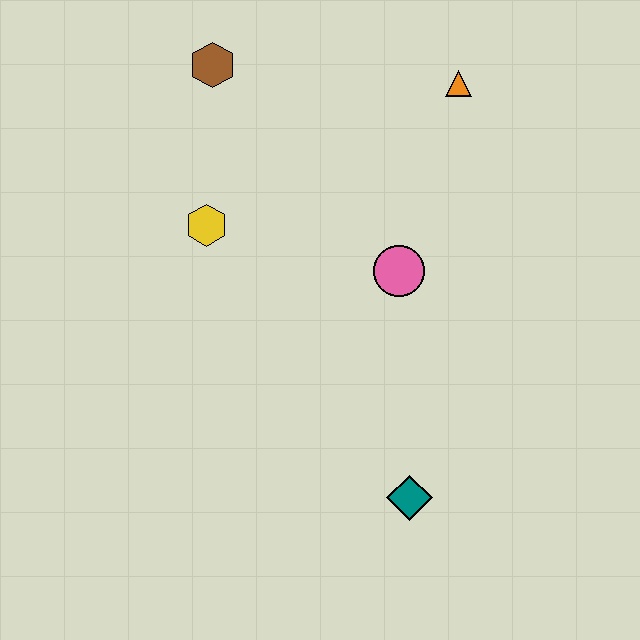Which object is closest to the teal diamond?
The pink circle is closest to the teal diamond.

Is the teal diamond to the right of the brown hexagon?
Yes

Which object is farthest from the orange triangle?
The teal diamond is farthest from the orange triangle.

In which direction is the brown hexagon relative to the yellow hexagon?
The brown hexagon is above the yellow hexagon.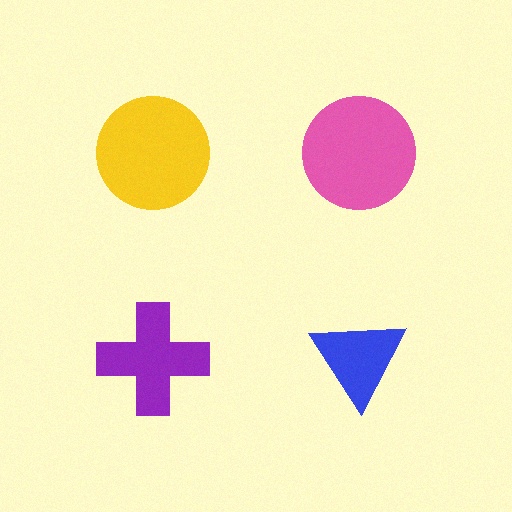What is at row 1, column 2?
A pink circle.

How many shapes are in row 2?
2 shapes.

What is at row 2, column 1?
A purple cross.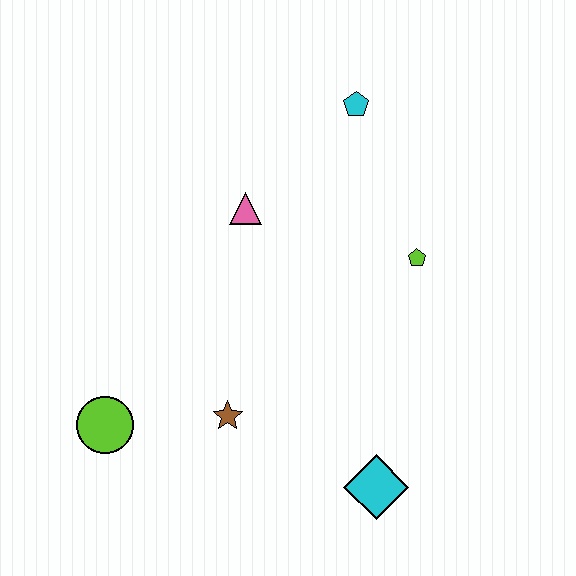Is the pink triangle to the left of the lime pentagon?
Yes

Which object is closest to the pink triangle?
The cyan pentagon is closest to the pink triangle.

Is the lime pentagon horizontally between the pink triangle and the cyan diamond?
No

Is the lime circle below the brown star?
Yes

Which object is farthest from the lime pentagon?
The lime circle is farthest from the lime pentagon.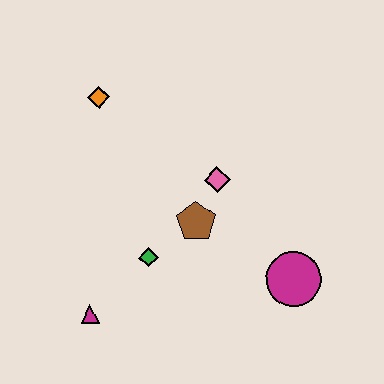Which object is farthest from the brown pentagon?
The orange diamond is farthest from the brown pentagon.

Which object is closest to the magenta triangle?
The green diamond is closest to the magenta triangle.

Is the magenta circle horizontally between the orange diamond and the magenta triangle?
No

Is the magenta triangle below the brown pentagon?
Yes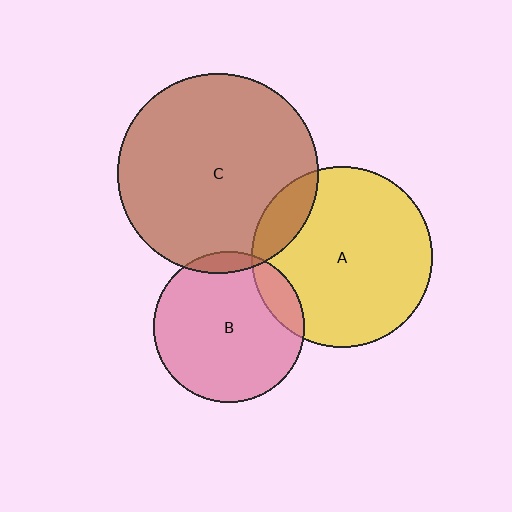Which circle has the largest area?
Circle C (brown).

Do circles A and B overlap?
Yes.